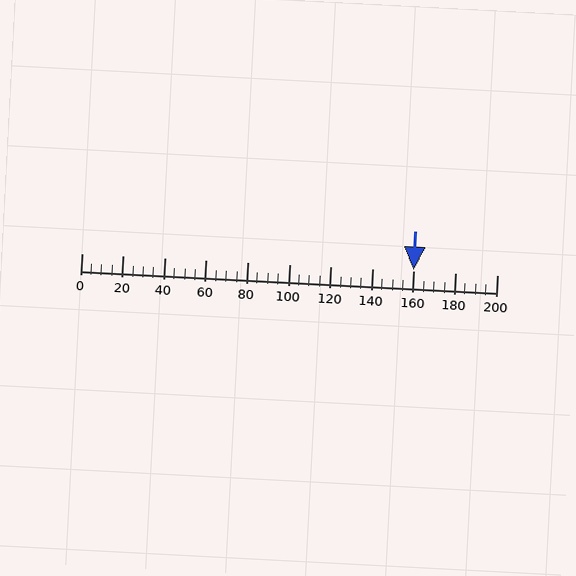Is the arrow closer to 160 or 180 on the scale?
The arrow is closer to 160.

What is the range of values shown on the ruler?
The ruler shows values from 0 to 200.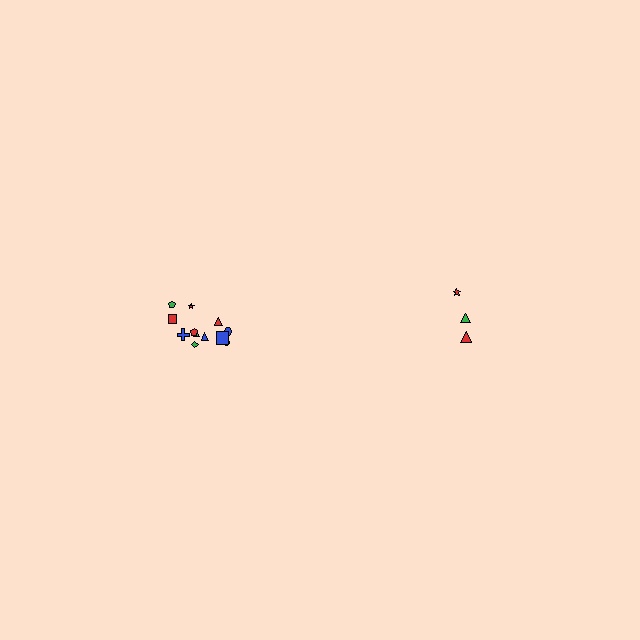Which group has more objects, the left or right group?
The left group.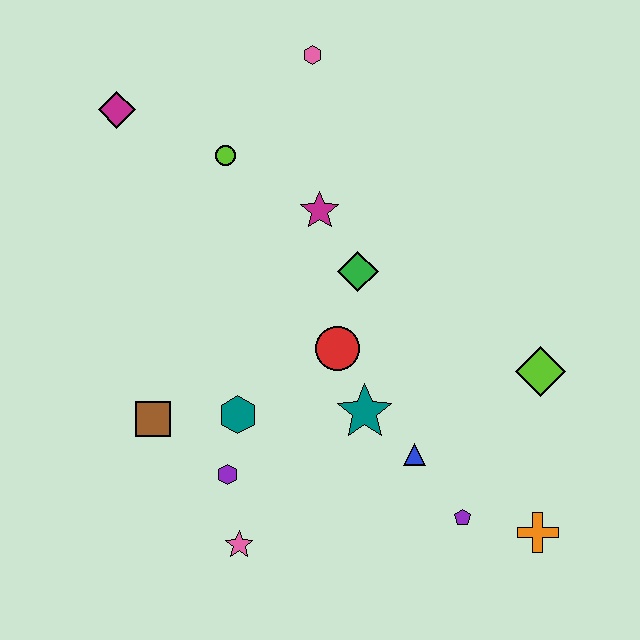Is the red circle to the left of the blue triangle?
Yes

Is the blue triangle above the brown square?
No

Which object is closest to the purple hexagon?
The teal hexagon is closest to the purple hexagon.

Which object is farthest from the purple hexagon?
The pink hexagon is farthest from the purple hexagon.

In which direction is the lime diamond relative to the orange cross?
The lime diamond is above the orange cross.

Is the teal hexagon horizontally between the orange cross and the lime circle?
Yes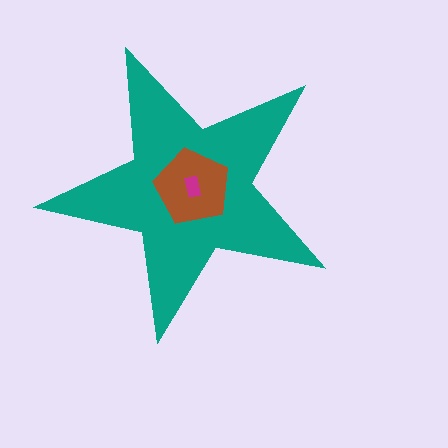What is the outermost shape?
The teal star.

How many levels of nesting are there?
3.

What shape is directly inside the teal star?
The brown pentagon.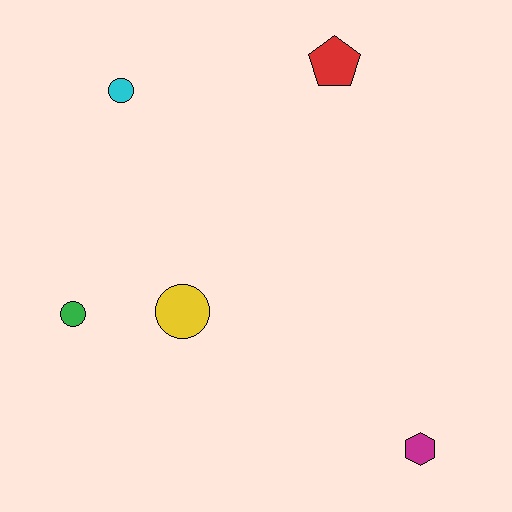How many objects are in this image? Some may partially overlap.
There are 5 objects.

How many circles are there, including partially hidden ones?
There are 3 circles.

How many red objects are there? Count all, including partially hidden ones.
There is 1 red object.